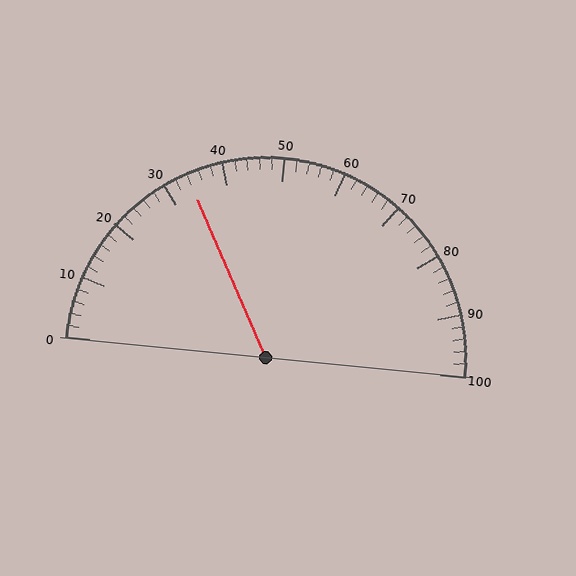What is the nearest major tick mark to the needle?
The nearest major tick mark is 30.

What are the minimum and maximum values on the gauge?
The gauge ranges from 0 to 100.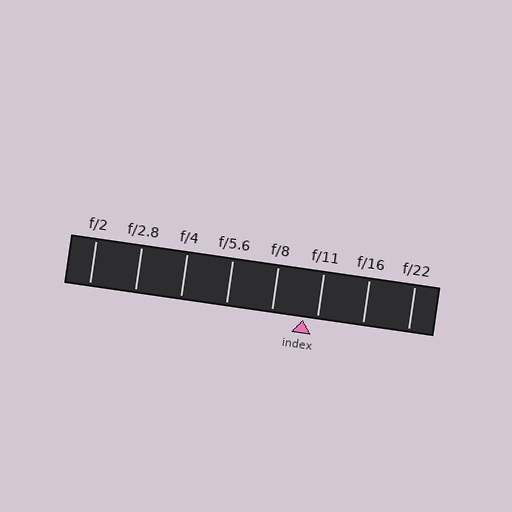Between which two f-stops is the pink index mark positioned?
The index mark is between f/8 and f/11.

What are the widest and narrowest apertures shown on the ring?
The widest aperture shown is f/2 and the narrowest is f/22.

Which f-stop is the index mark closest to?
The index mark is closest to f/11.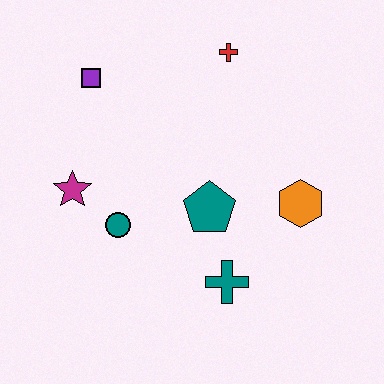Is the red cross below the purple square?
No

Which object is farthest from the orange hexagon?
The purple square is farthest from the orange hexagon.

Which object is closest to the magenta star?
The teal circle is closest to the magenta star.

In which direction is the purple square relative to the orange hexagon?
The purple square is to the left of the orange hexagon.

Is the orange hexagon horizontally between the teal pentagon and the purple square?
No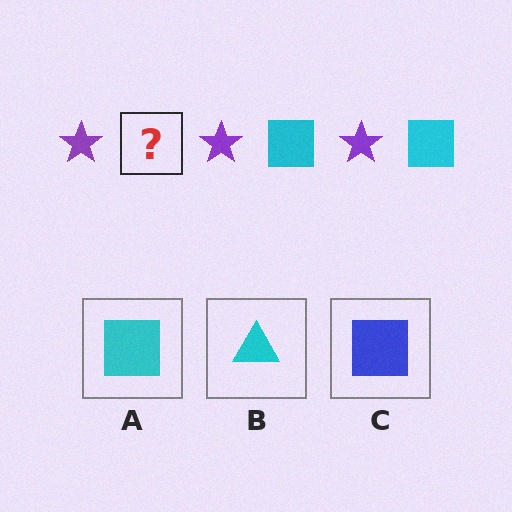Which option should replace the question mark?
Option A.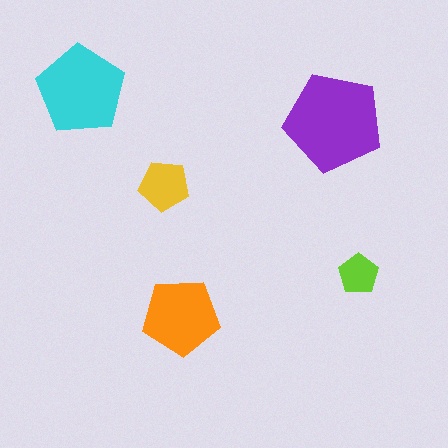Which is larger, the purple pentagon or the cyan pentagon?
The purple one.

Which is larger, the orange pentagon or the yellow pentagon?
The orange one.